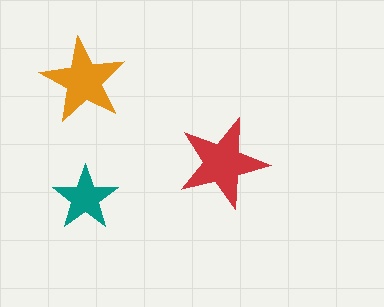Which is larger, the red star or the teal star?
The red one.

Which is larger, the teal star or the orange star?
The orange one.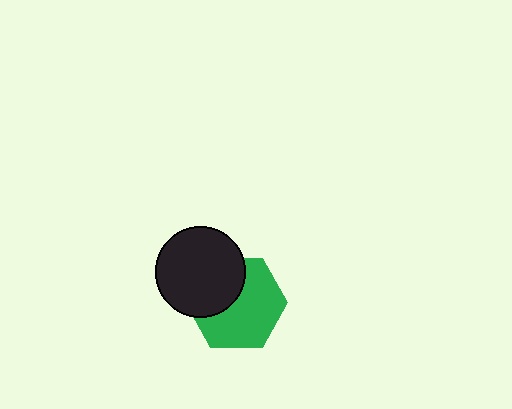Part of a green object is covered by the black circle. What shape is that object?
It is a hexagon.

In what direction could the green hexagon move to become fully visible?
The green hexagon could move toward the lower-right. That would shift it out from behind the black circle entirely.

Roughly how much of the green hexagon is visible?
About half of it is visible (roughly 63%).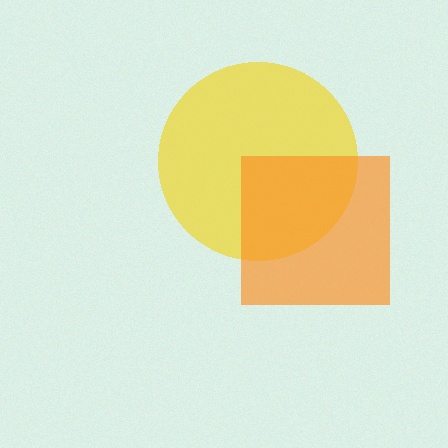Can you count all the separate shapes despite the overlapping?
Yes, there are 2 separate shapes.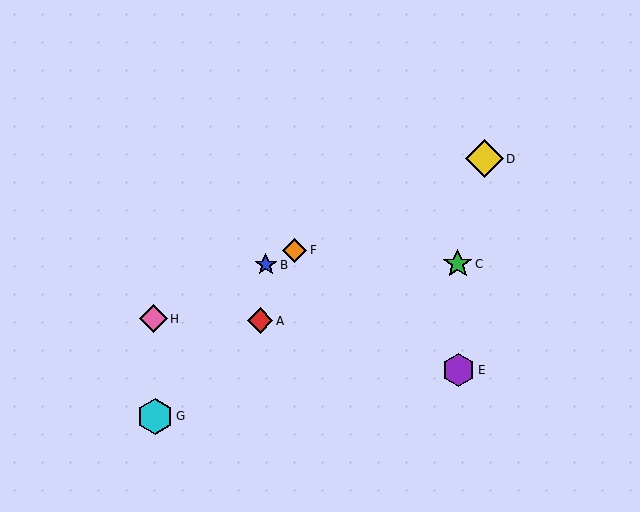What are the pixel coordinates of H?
Object H is at (153, 319).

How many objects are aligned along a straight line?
4 objects (B, D, F, H) are aligned along a straight line.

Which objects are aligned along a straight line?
Objects B, D, F, H are aligned along a straight line.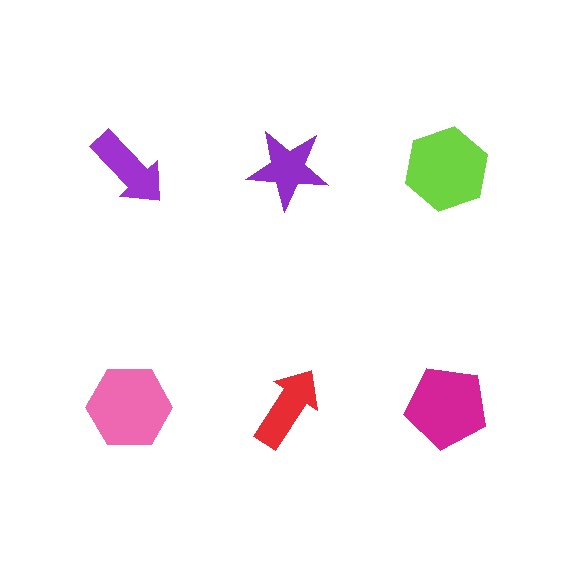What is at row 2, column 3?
A magenta pentagon.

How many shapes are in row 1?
3 shapes.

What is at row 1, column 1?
A purple arrow.